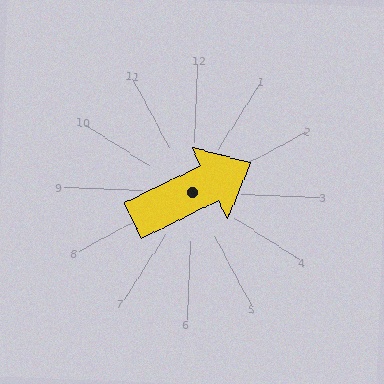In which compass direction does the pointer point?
Northeast.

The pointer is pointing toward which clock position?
Roughly 2 o'clock.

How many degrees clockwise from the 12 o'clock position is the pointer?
Approximately 62 degrees.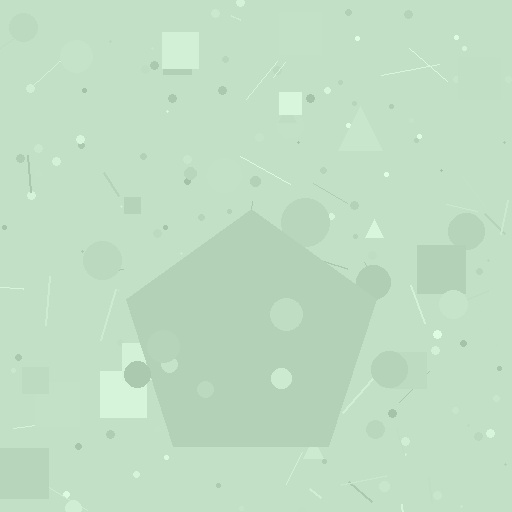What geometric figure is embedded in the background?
A pentagon is embedded in the background.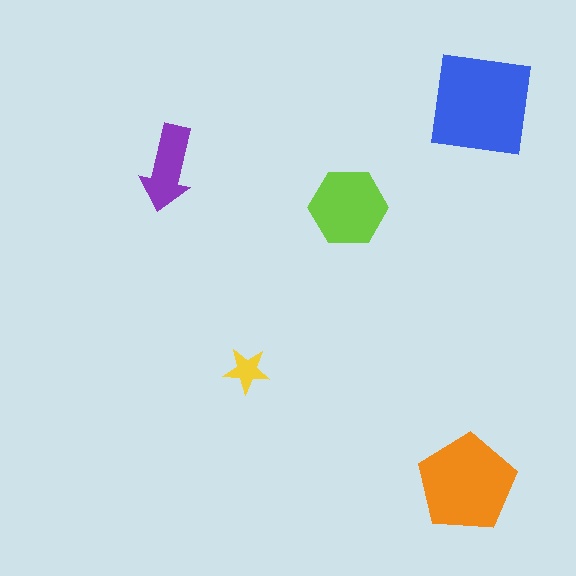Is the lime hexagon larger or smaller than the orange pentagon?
Smaller.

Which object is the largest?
The blue square.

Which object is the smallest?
The yellow star.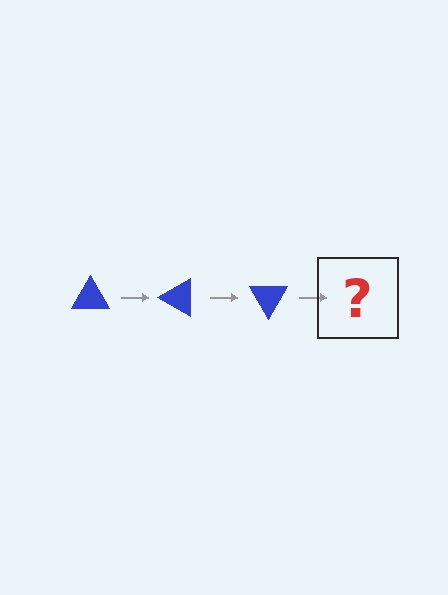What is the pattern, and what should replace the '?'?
The pattern is that the triangle rotates 30 degrees each step. The '?' should be a blue triangle rotated 90 degrees.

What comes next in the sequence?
The next element should be a blue triangle rotated 90 degrees.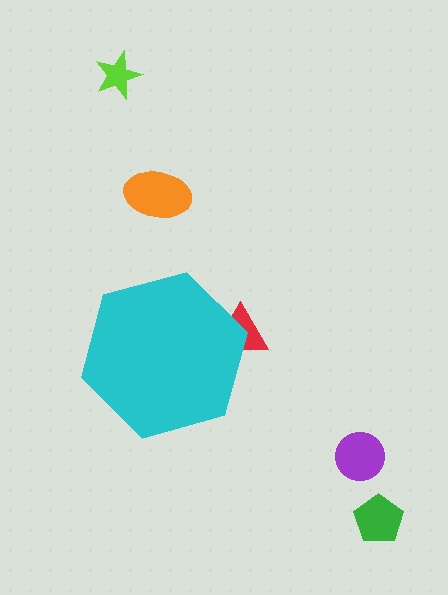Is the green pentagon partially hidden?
No, the green pentagon is fully visible.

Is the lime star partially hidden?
No, the lime star is fully visible.